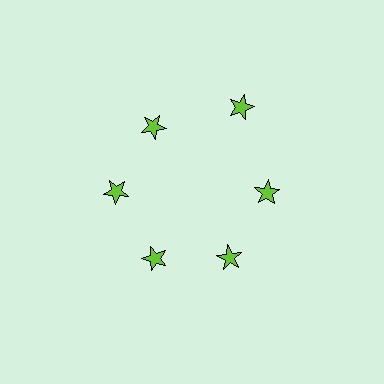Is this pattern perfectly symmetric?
No. The 6 lime stars are arranged in a ring, but one element near the 1 o'clock position is pushed outward from the center, breaking the 6-fold rotational symmetry.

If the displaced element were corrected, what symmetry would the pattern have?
It would have 6-fold rotational symmetry — the pattern would map onto itself every 60 degrees.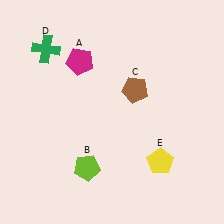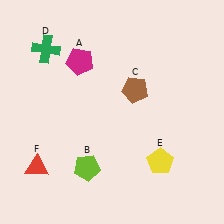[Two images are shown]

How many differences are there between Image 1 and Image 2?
There is 1 difference between the two images.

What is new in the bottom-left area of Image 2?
A red triangle (F) was added in the bottom-left area of Image 2.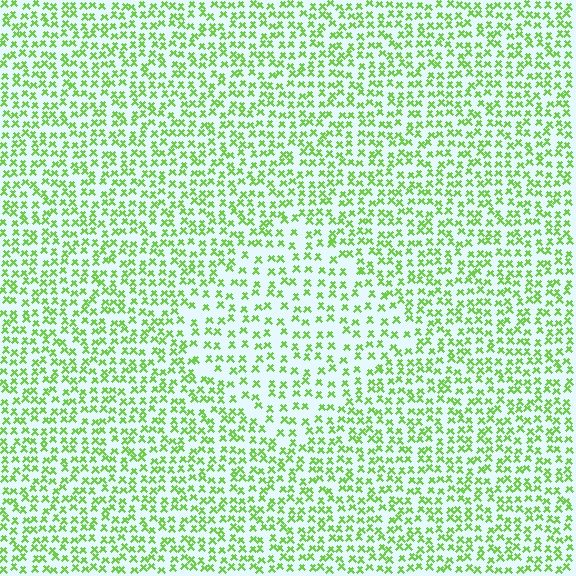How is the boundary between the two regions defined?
The boundary is defined by a change in element density (approximately 1.6x ratio). All elements are the same color, size, and shape.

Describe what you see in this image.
The image contains small lime elements arranged at two different densities. A diamond-shaped region is visible where the elements are less densely packed than the surrounding area.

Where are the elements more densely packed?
The elements are more densely packed outside the diamond boundary.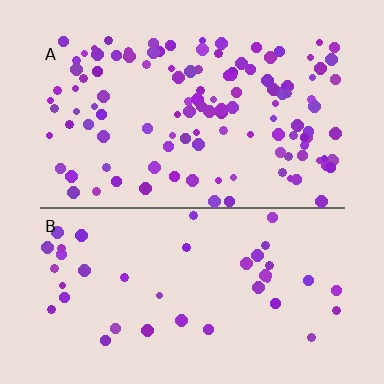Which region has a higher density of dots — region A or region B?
A (the top).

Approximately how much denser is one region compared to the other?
Approximately 2.9× — region A over region B.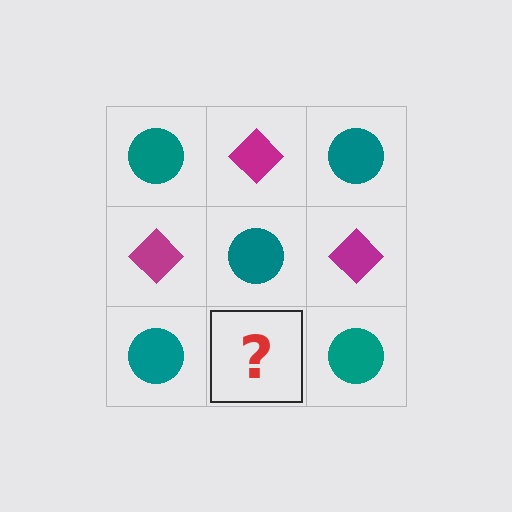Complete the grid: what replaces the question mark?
The question mark should be replaced with a magenta diamond.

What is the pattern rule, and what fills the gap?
The rule is that it alternates teal circle and magenta diamond in a checkerboard pattern. The gap should be filled with a magenta diamond.